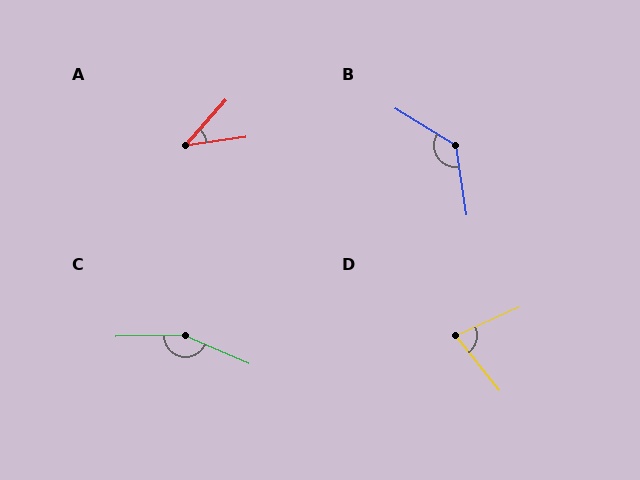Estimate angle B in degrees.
Approximately 130 degrees.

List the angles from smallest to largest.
A (41°), D (76°), B (130°), C (155°).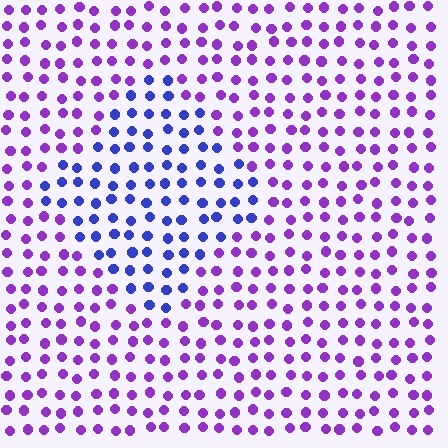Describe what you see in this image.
The image is filled with small purple elements in a uniform arrangement. A diamond-shaped region is visible where the elements are tinted to a slightly different hue, forming a subtle color boundary.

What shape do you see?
I see a diamond.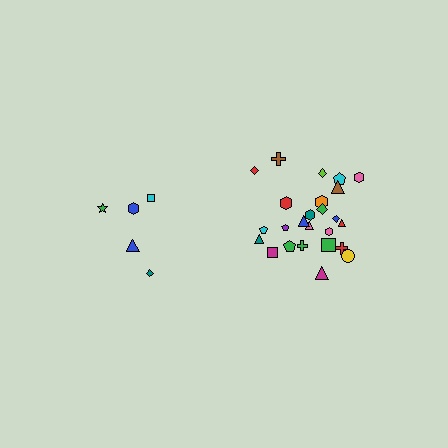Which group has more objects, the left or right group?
The right group.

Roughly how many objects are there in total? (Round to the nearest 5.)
Roughly 30 objects in total.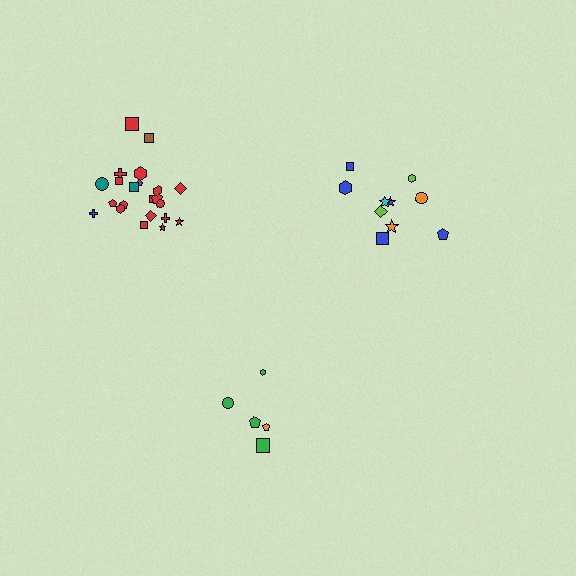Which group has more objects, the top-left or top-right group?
The top-left group.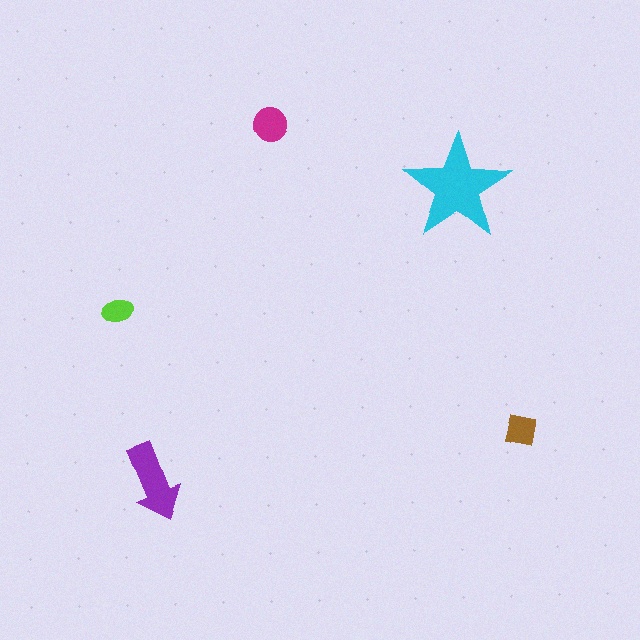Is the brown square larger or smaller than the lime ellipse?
Larger.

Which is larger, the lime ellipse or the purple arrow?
The purple arrow.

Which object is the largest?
The cyan star.